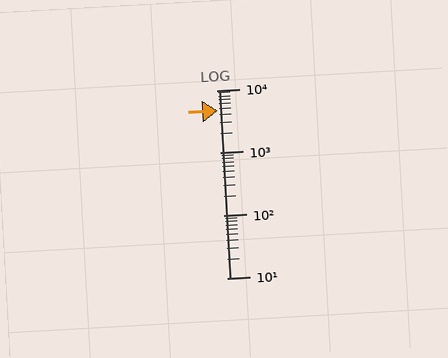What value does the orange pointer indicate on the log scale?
The pointer indicates approximately 4700.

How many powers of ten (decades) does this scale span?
The scale spans 3 decades, from 10 to 10000.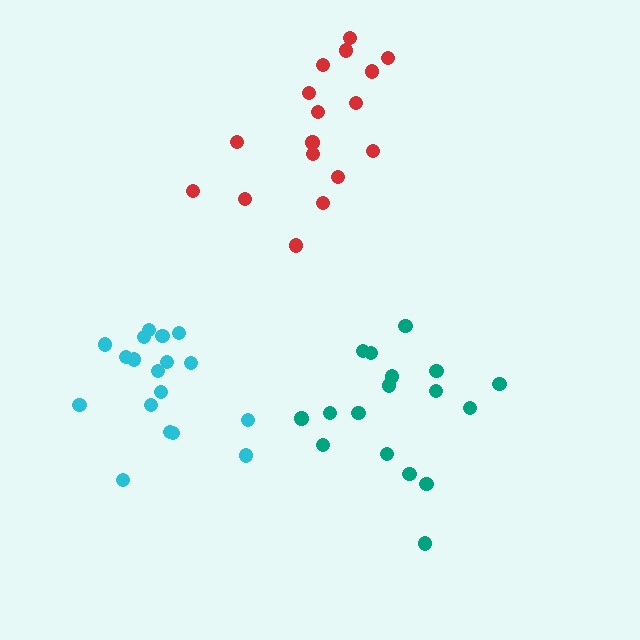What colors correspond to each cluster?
The clusters are colored: red, cyan, teal.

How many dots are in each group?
Group 1: 17 dots, Group 2: 18 dots, Group 3: 17 dots (52 total).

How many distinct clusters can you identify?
There are 3 distinct clusters.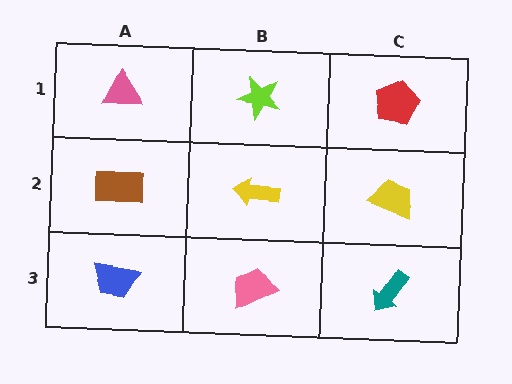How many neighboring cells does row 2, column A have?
3.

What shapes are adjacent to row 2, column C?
A red pentagon (row 1, column C), a teal arrow (row 3, column C), a yellow arrow (row 2, column B).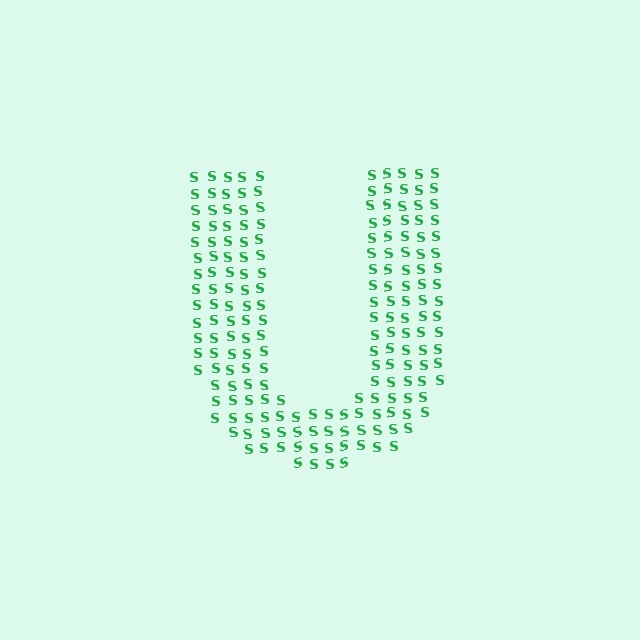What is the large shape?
The large shape is the letter U.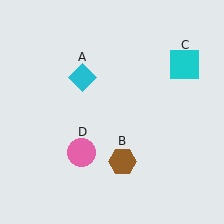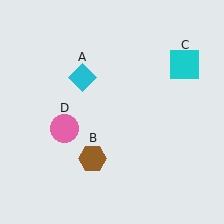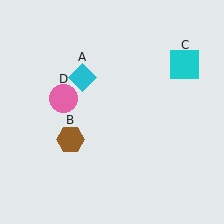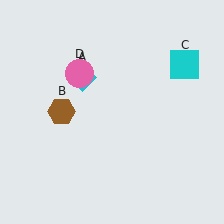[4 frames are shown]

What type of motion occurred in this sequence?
The brown hexagon (object B), pink circle (object D) rotated clockwise around the center of the scene.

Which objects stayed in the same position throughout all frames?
Cyan diamond (object A) and cyan square (object C) remained stationary.